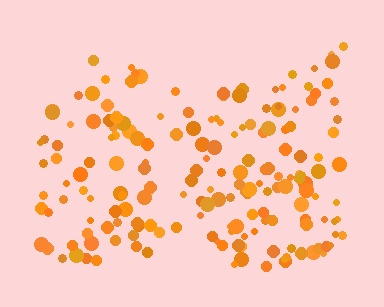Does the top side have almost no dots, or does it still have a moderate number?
Still a moderate number, just noticeably fewer than the bottom.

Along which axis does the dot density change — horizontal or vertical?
Vertical.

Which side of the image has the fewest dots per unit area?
The top.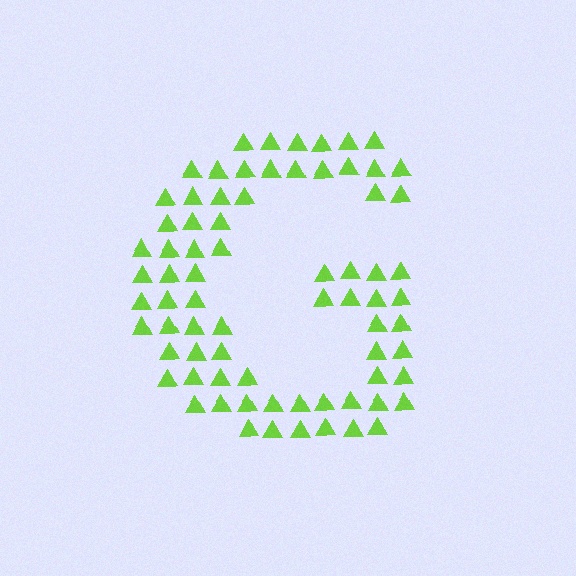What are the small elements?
The small elements are triangles.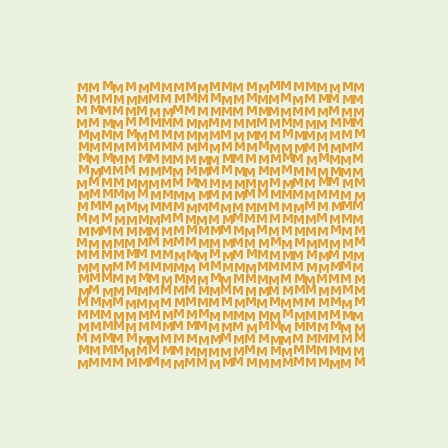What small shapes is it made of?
It is made of small letter M's.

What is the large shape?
The large shape is a square.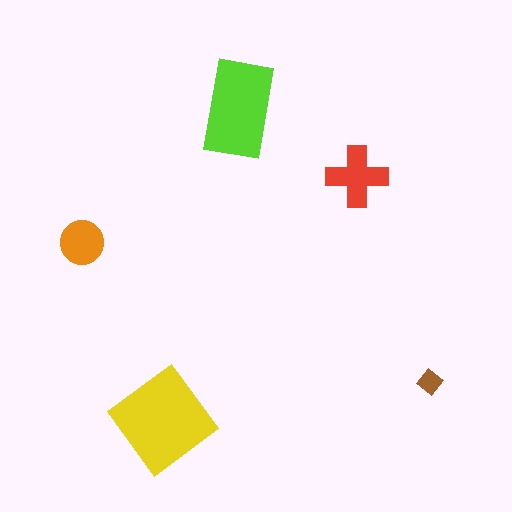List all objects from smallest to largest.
The brown diamond, the orange circle, the red cross, the lime rectangle, the yellow diamond.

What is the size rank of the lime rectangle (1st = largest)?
2nd.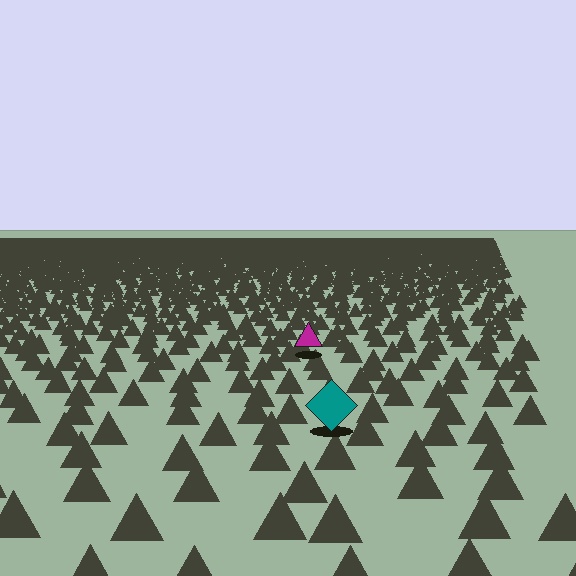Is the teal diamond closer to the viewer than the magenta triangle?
Yes. The teal diamond is closer — you can tell from the texture gradient: the ground texture is coarser near it.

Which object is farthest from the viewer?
The magenta triangle is farthest from the viewer. It appears smaller and the ground texture around it is denser.